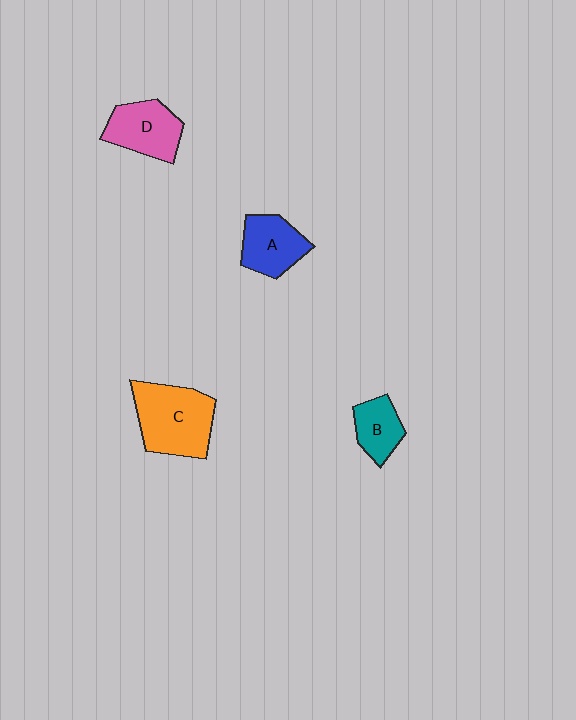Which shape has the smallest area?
Shape B (teal).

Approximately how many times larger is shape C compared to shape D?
Approximately 1.4 times.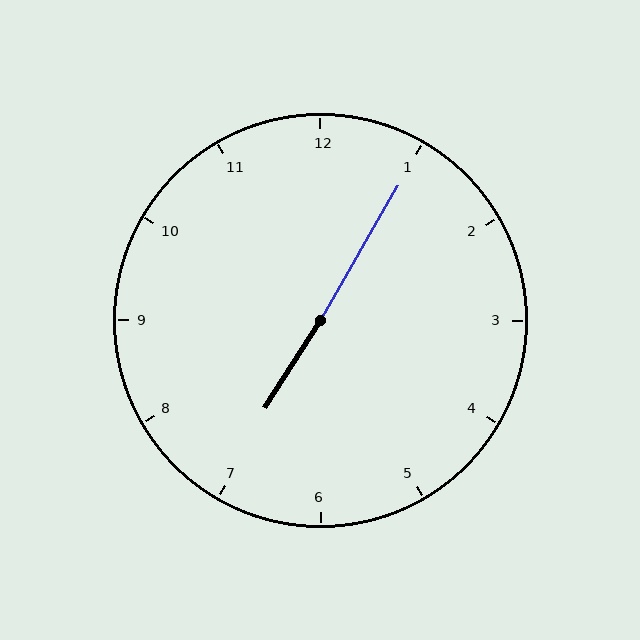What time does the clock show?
7:05.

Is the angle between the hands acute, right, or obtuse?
It is obtuse.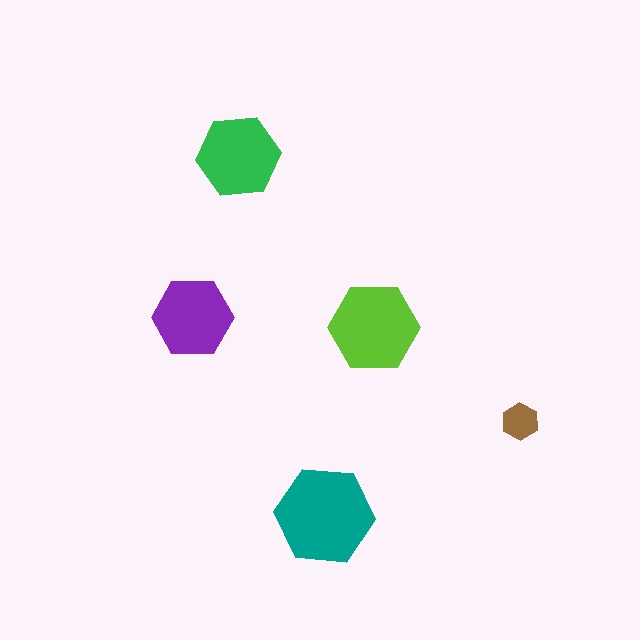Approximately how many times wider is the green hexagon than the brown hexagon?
About 2 times wider.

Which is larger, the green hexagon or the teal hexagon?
The teal one.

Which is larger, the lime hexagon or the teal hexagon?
The teal one.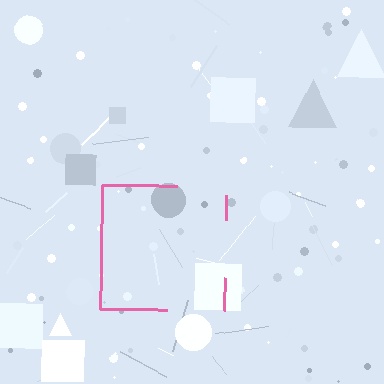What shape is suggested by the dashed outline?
The dashed outline suggests a square.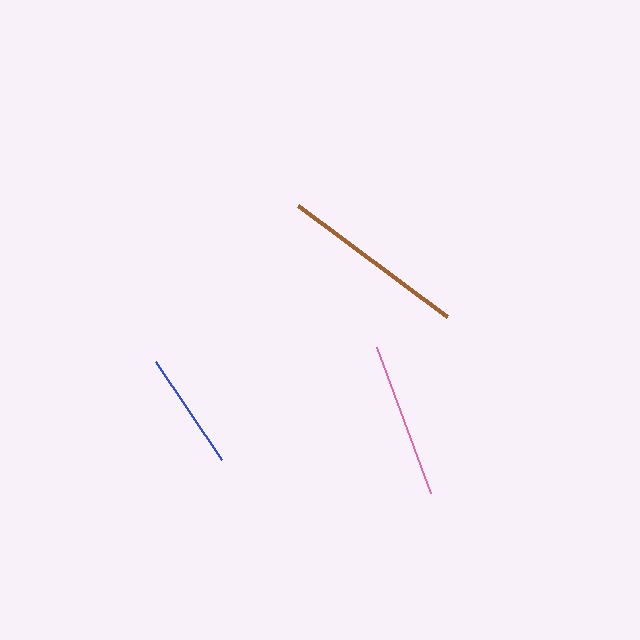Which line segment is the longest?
The brown line is the longest at approximately 186 pixels.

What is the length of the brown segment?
The brown segment is approximately 186 pixels long.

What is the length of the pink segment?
The pink segment is approximately 156 pixels long.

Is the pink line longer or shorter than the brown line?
The brown line is longer than the pink line.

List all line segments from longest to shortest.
From longest to shortest: brown, pink, blue.